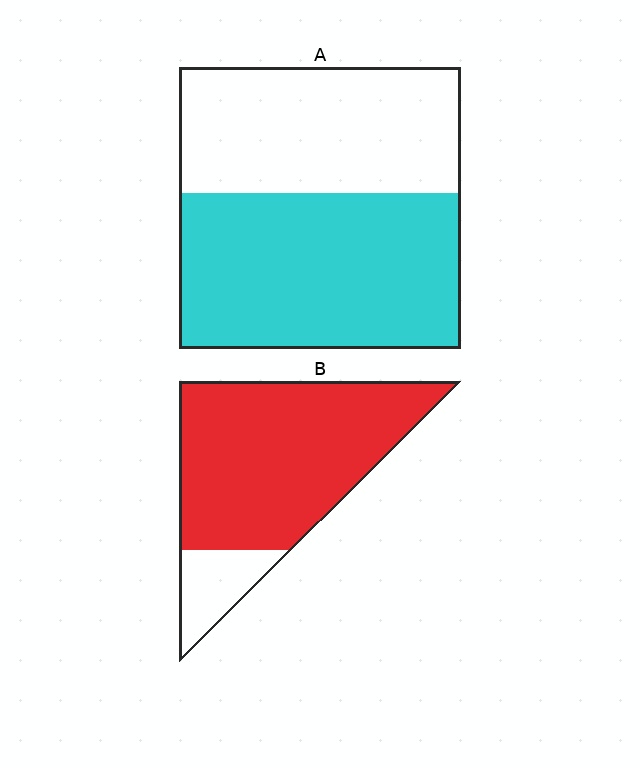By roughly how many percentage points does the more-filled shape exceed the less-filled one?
By roughly 30 percentage points (B over A).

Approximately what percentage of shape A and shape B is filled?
A is approximately 55% and B is approximately 85%.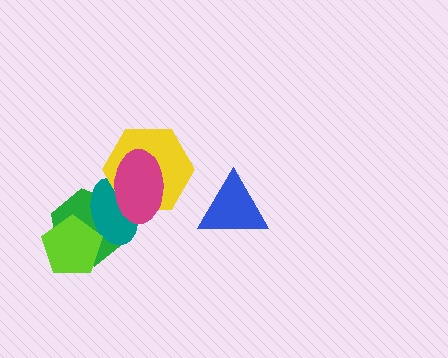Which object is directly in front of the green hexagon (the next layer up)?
The teal ellipse is directly in front of the green hexagon.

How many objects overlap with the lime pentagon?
2 objects overlap with the lime pentagon.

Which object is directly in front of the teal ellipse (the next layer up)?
The lime pentagon is directly in front of the teal ellipse.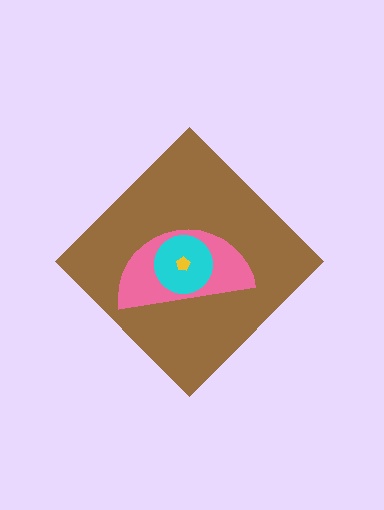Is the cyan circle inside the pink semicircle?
Yes.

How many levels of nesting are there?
4.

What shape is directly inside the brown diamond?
The pink semicircle.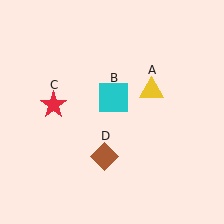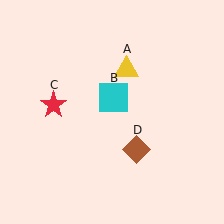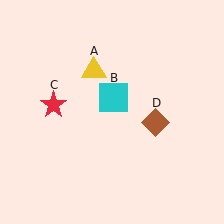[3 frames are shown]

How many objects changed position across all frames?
2 objects changed position: yellow triangle (object A), brown diamond (object D).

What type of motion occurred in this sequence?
The yellow triangle (object A), brown diamond (object D) rotated counterclockwise around the center of the scene.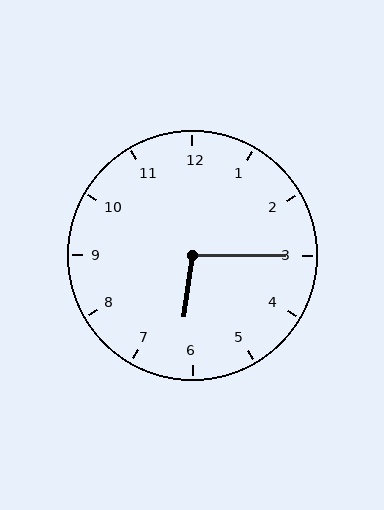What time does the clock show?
6:15.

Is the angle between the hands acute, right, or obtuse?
It is obtuse.